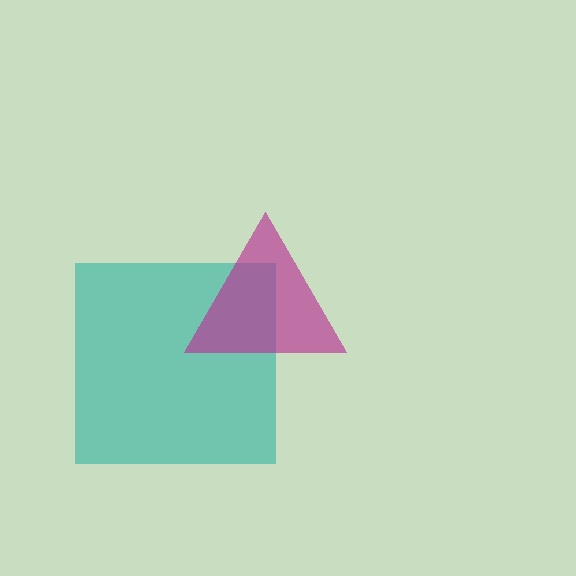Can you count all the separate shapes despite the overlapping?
Yes, there are 2 separate shapes.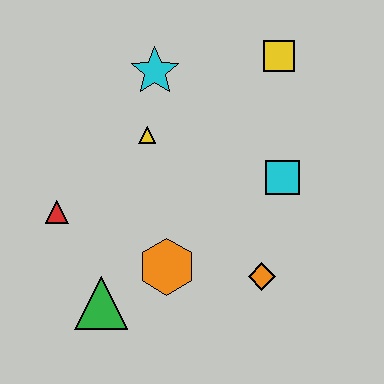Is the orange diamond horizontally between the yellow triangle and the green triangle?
No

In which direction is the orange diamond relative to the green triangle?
The orange diamond is to the right of the green triangle.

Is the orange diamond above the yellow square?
No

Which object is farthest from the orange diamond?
The cyan star is farthest from the orange diamond.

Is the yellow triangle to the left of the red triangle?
No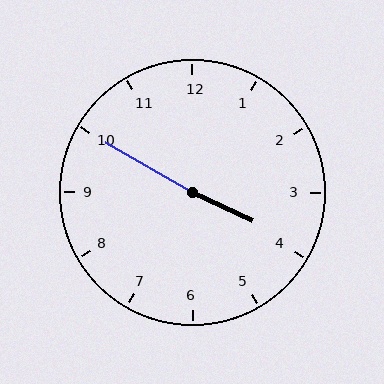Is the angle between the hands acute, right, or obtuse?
It is obtuse.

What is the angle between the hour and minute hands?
Approximately 175 degrees.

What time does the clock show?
3:50.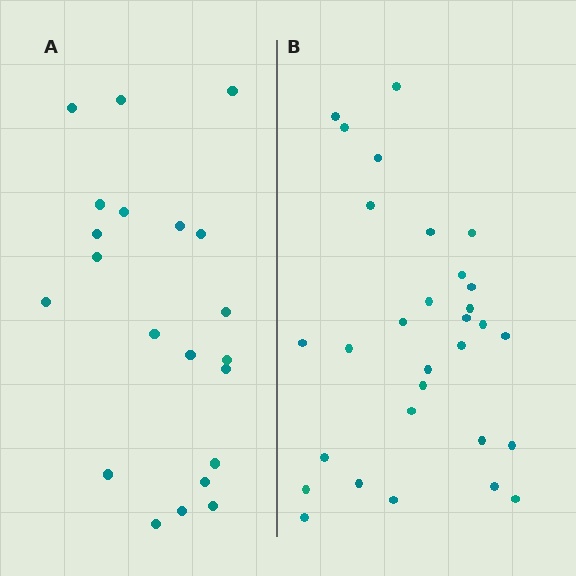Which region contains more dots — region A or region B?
Region B (the right region) has more dots.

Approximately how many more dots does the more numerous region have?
Region B has roughly 8 or so more dots than region A.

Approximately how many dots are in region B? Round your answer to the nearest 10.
About 30 dots.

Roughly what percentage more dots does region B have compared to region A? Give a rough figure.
About 45% more.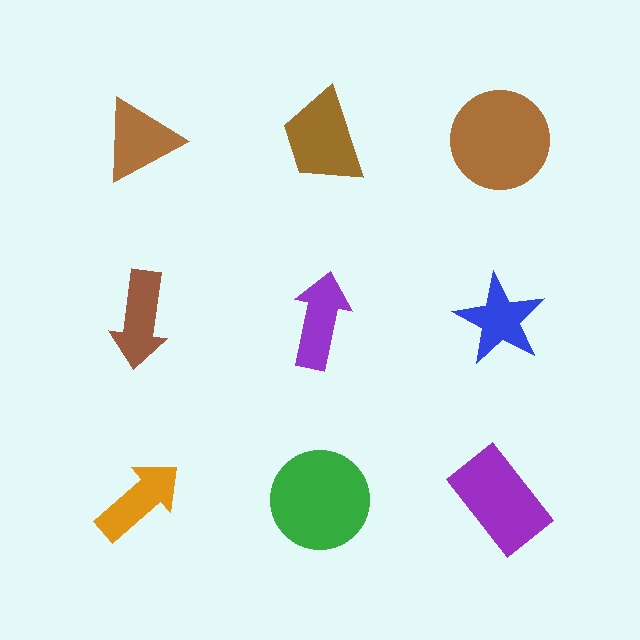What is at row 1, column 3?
A brown circle.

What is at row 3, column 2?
A green circle.